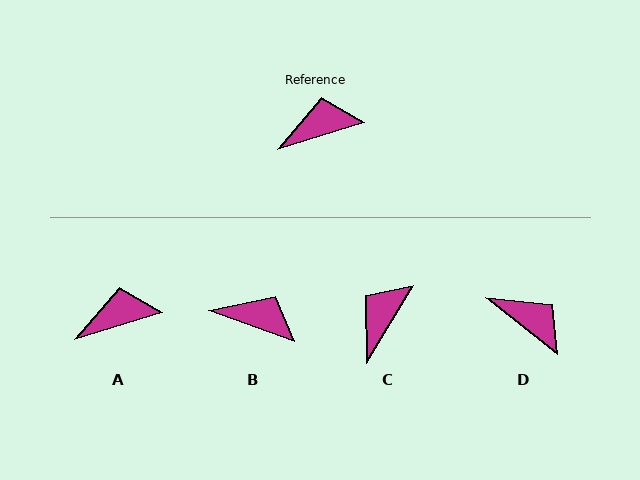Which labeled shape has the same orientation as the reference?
A.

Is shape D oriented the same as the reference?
No, it is off by about 55 degrees.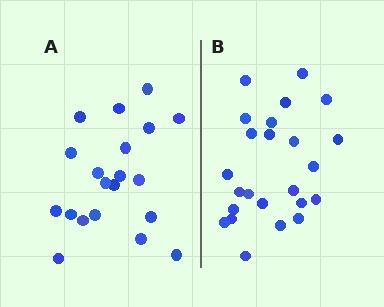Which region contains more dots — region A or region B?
Region B (the right region) has more dots.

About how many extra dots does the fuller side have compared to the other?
Region B has about 4 more dots than region A.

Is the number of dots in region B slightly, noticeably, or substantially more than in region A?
Region B has only slightly more — the two regions are fairly close. The ratio is roughly 1.2 to 1.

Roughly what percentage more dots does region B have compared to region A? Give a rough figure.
About 20% more.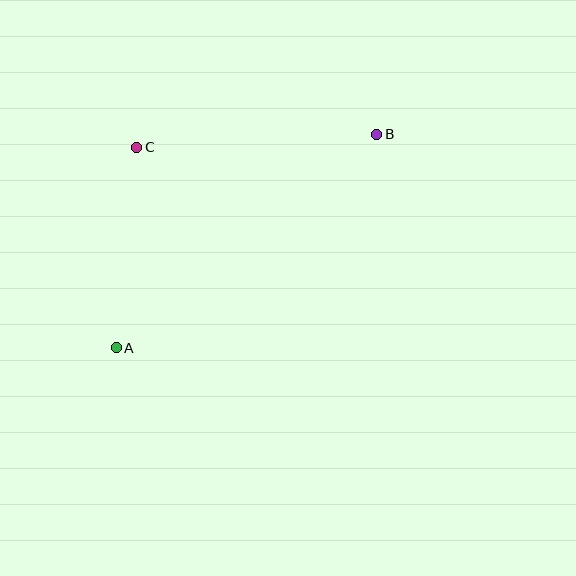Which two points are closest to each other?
Points A and C are closest to each other.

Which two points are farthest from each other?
Points A and B are farthest from each other.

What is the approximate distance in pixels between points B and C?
The distance between B and C is approximately 240 pixels.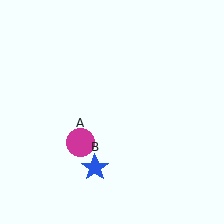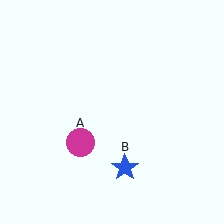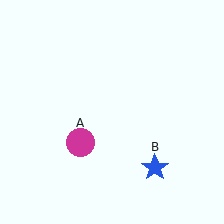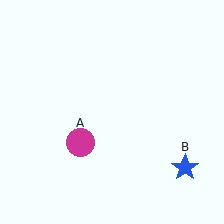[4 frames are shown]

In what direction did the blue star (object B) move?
The blue star (object B) moved right.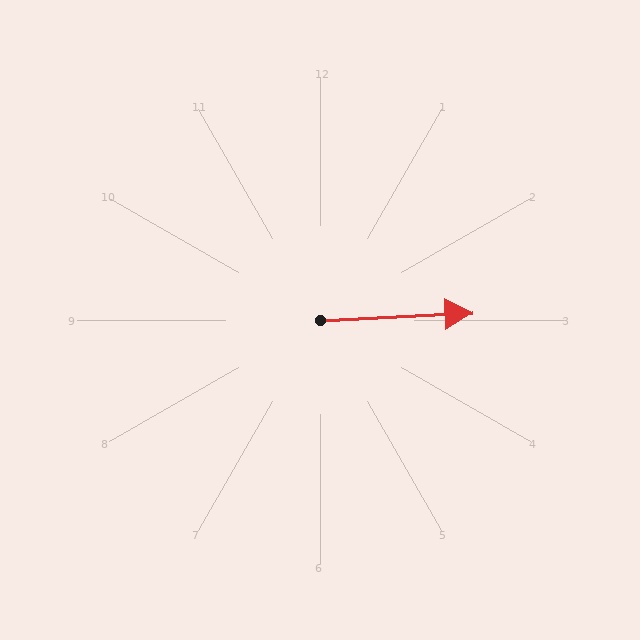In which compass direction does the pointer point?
East.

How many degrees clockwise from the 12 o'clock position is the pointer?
Approximately 87 degrees.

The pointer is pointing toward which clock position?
Roughly 3 o'clock.